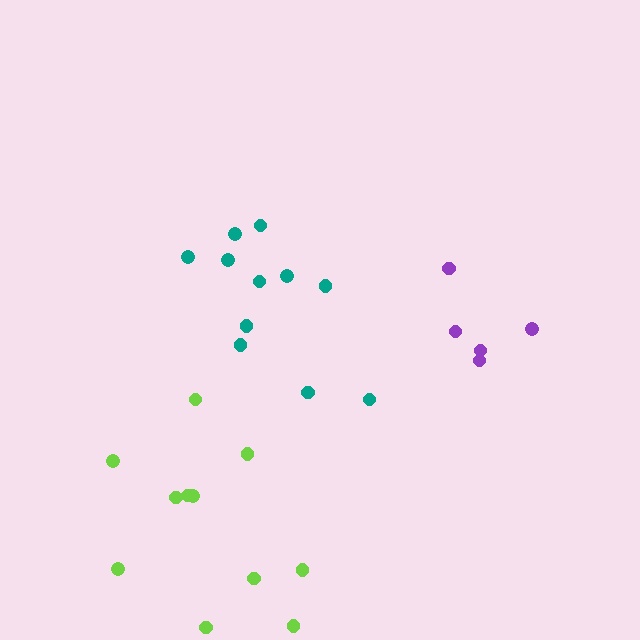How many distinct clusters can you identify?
There are 3 distinct clusters.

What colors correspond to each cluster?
The clusters are colored: purple, lime, teal.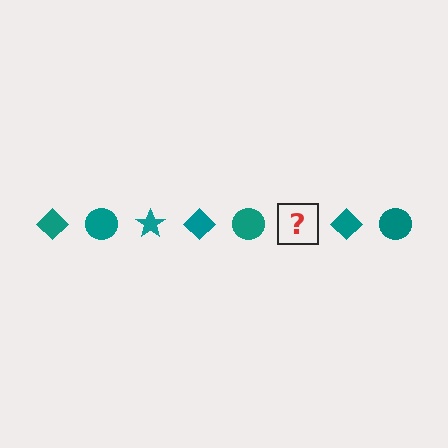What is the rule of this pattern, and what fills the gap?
The rule is that the pattern cycles through diamond, circle, star shapes in teal. The gap should be filled with a teal star.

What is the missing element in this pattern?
The missing element is a teal star.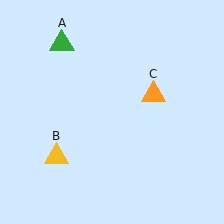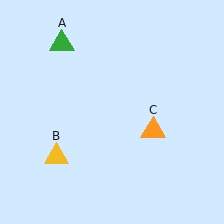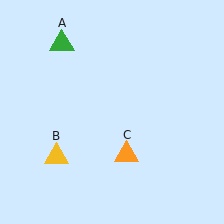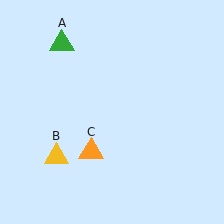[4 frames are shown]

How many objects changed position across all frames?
1 object changed position: orange triangle (object C).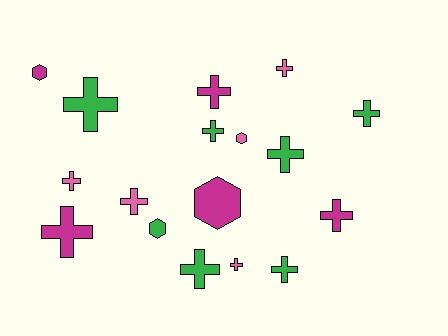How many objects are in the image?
There are 17 objects.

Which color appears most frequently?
Green, with 7 objects.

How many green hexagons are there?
There is 1 green hexagon.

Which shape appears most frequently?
Cross, with 13 objects.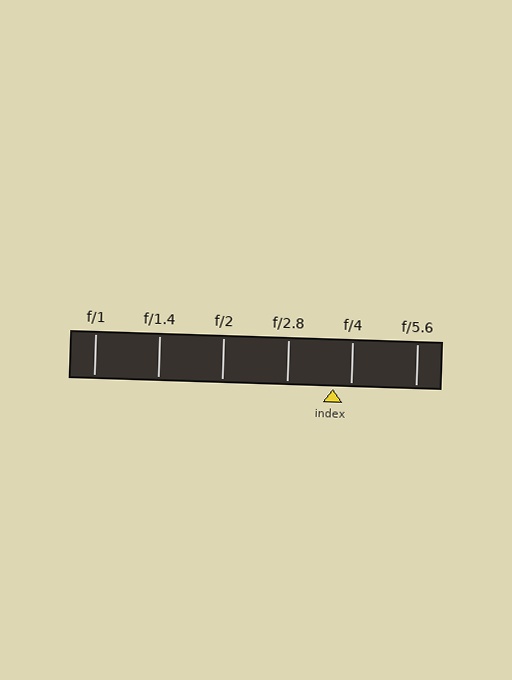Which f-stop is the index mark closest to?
The index mark is closest to f/4.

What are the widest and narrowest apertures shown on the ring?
The widest aperture shown is f/1 and the narrowest is f/5.6.